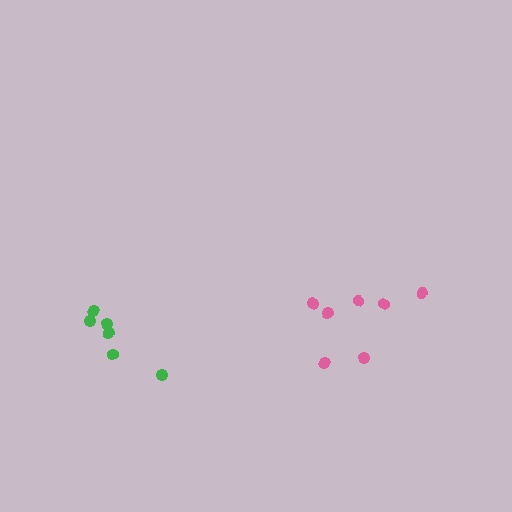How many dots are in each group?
Group 1: 7 dots, Group 2: 6 dots (13 total).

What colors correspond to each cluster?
The clusters are colored: pink, green.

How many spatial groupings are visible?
There are 2 spatial groupings.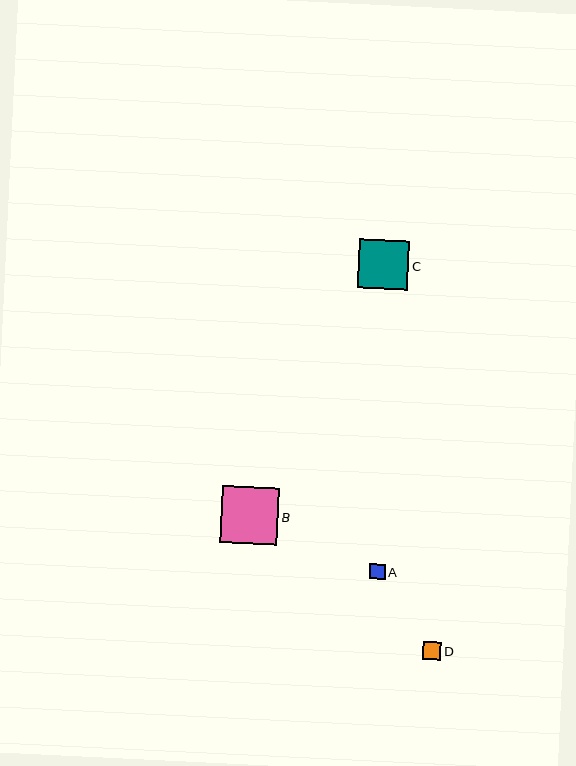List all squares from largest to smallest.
From largest to smallest: B, C, D, A.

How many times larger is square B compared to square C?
Square B is approximately 1.2 times the size of square C.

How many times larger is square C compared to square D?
Square C is approximately 2.7 times the size of square D.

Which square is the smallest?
Square A is the smallest with a size of approximately 15 pixels.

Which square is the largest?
Square B is the largest with a size of approximately 57 pixels.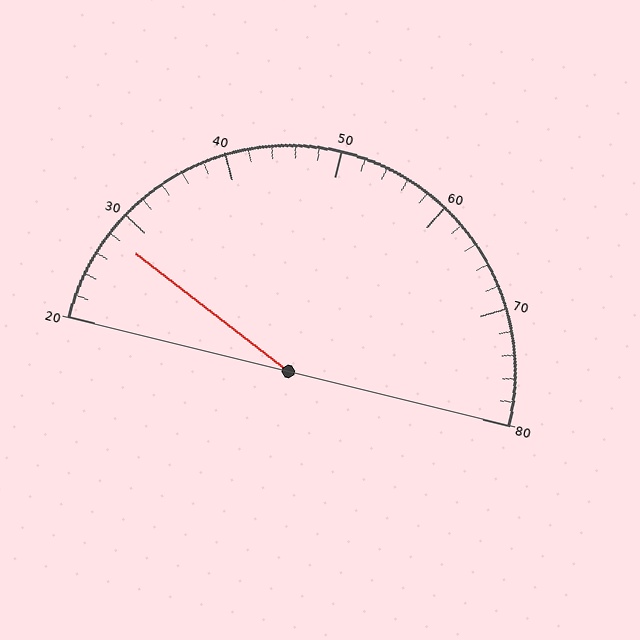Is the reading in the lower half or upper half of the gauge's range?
The reading is in the lower half of the range (20 to 80).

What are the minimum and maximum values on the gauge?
The gauge ranges from 20 to 80.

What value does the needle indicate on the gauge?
The needle indicates approximately 28.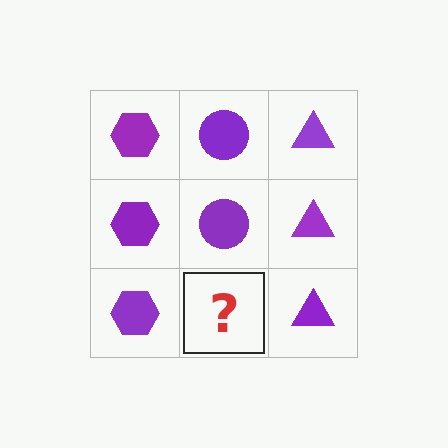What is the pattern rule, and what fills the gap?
The rule is that each column has a consistent shape. The gap should be filled with a purple circle.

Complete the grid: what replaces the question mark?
The question mark should be replaced with a purple circle.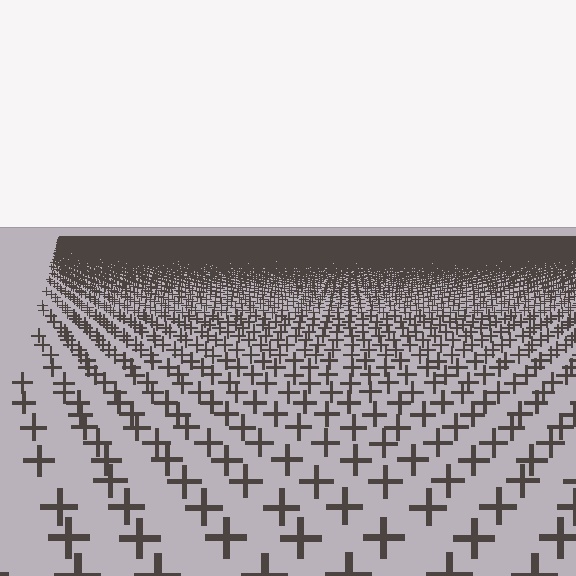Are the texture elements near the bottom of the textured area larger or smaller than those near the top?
Larger. Near the bottom, elements are closer to the viewer and appear at a bigger on-screen size.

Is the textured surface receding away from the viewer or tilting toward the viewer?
The surface is receding away from the viewer. Texture elements get smaller and denser toward the top.